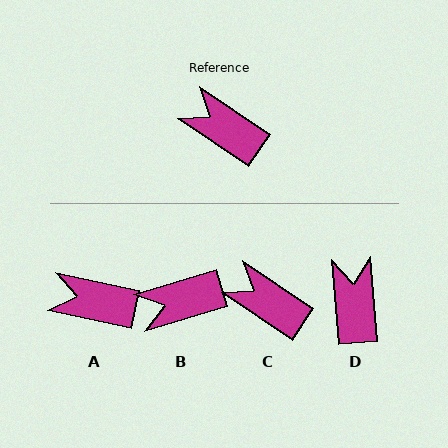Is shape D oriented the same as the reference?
No, it is off by about 51 degrees.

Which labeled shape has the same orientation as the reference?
C.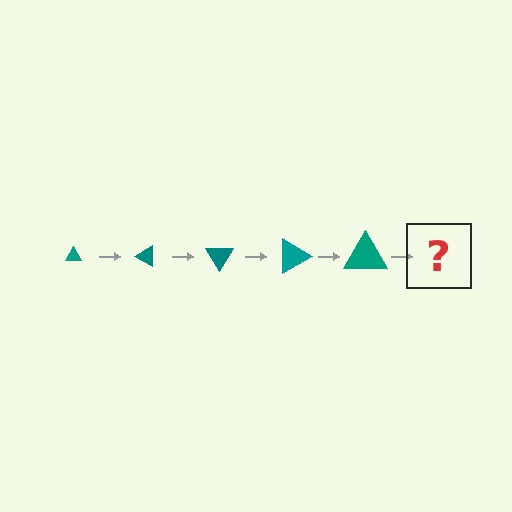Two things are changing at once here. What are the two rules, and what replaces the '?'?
The two rules are that the triangle grows larger each step and it rotates 30 degrees each step. The '?' should be a triangle, larger than the previous one and rotated 150 degrees from the start.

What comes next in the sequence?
The next element should be a triangle, larger than the previous one and rotated 150 degrees from the start.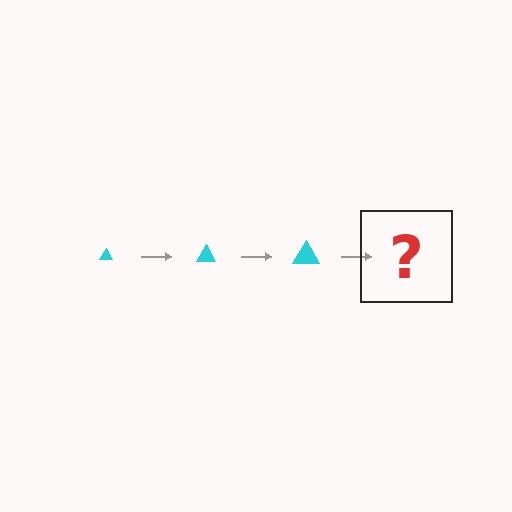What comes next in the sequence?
The next element should be a cyan triangle, larger than the previous one.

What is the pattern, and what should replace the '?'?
The pattern is that the triangle gets progressively larger each step. The '?' should be a cyan triangle, larger than the previous one.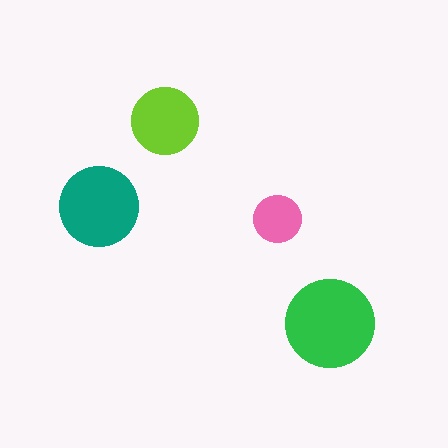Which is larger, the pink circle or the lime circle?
The lime one.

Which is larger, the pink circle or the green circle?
The green one.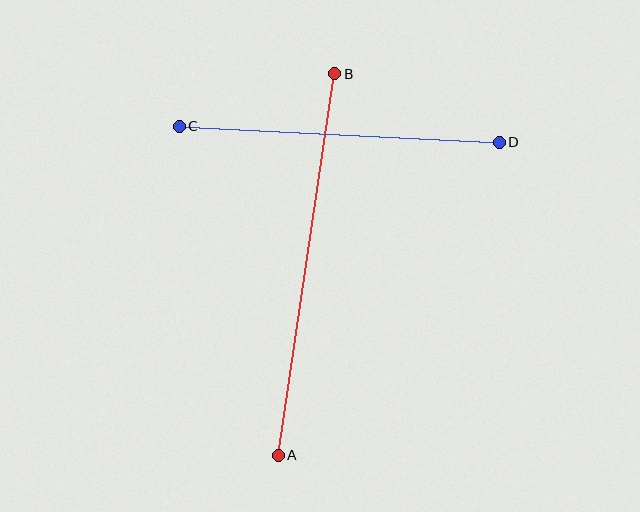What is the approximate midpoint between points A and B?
The midpoint is at approximately (307, 264) pixels.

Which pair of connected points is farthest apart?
Points A and B are farthest apart.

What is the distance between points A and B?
The distance is approximately 386 pixels.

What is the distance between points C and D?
The distance is approximately 320 pixels.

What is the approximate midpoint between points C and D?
The midpoint is at approximately (339, 134) pixels.